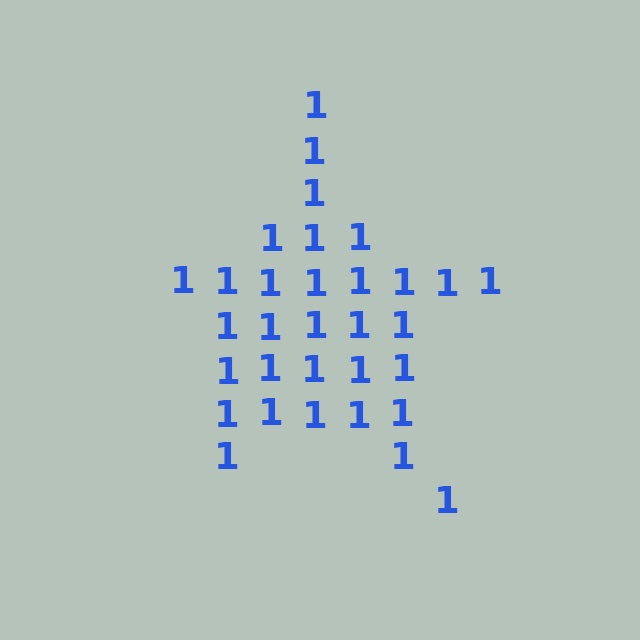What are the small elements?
The small elements are digit 1's.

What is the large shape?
The large shape is a star.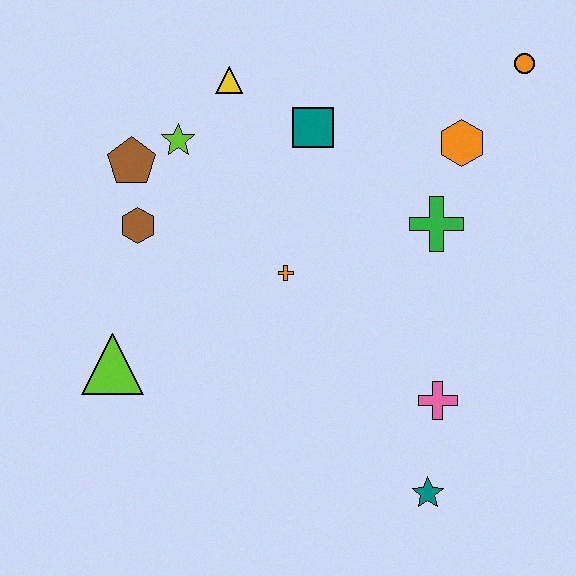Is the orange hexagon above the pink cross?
Yes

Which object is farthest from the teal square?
The teal star is farthest from the teal square.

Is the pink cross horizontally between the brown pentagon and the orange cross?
No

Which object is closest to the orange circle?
The orange hexagon is closest to the orange circle.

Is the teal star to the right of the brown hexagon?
Yes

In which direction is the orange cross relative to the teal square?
The orange cross is below the teal square.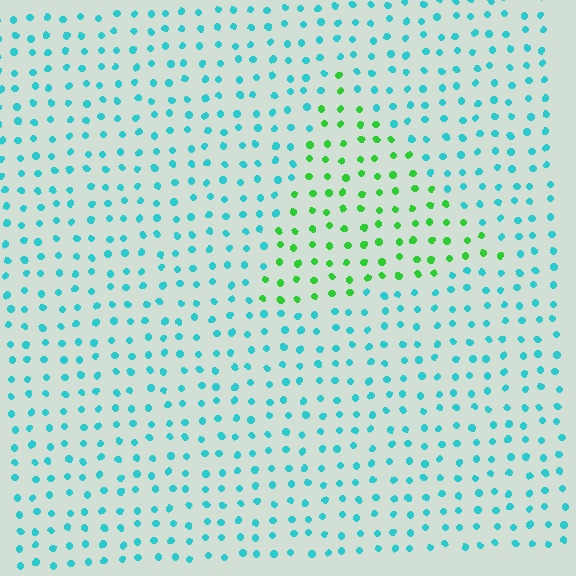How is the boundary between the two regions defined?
The boundary is defined purely by a slight shift in hue (about 59 degrees). Spacing, size, and orientation are identical on both sides.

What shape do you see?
I see a triangle.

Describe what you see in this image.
The image is filled with small cyan elements in a uniform arrangement. A triangle-shaped region is visible where the elements are tinted to a slightly different hue, forming a subtle color boundary.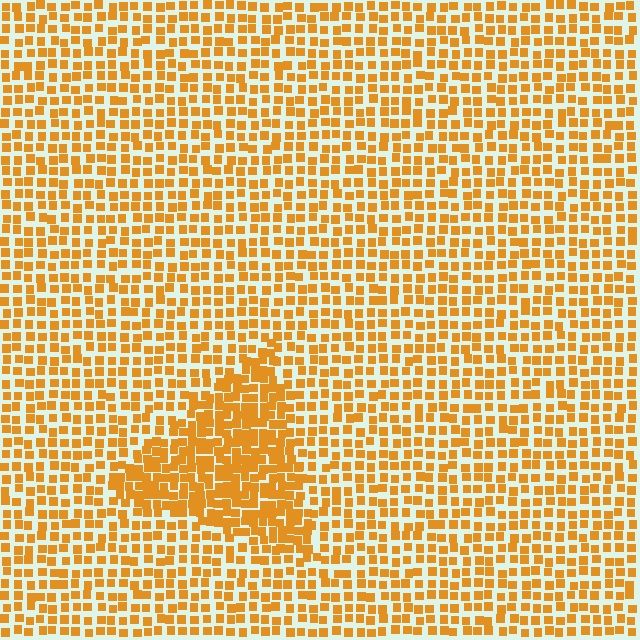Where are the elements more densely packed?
The elements are more densely packed inside the triangle boundary.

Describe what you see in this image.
The image contains small orange elements arranged at two different densities. A triangle-shaped region is visible where the elements are more densely packed than the surrounding area.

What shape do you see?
I see a triangle.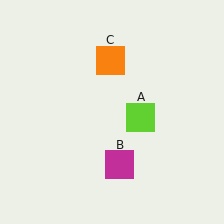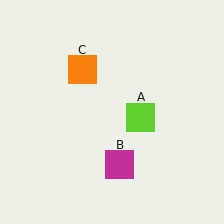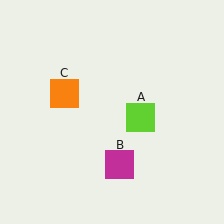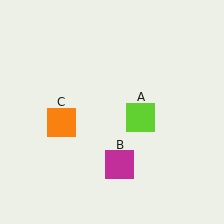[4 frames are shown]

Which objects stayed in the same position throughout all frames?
Lime square (object A) and magenta square (object B) remained stationary.